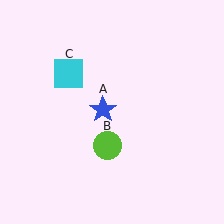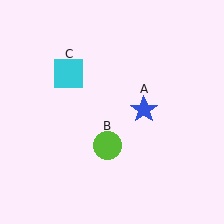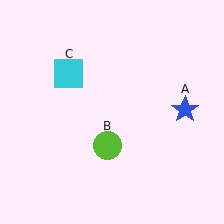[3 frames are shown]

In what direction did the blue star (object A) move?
The blue star (object A) moved right.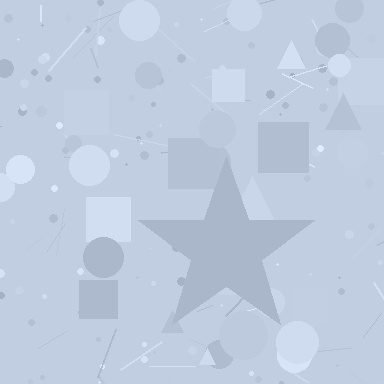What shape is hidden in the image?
A star is hidden in the image.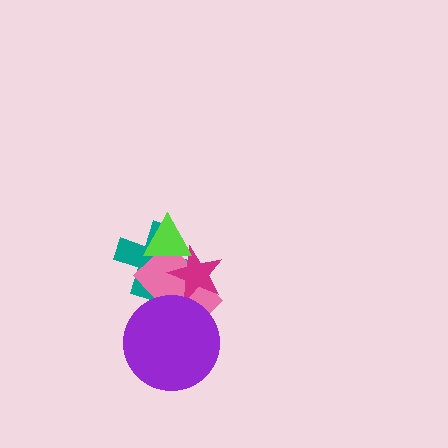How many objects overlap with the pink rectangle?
4 objects overlap with the pink rectangle.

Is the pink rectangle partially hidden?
Yes, it is partially covered by another shape.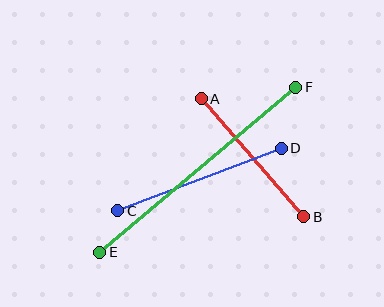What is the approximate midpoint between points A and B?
The midpoint is at approximately (252, 158) pixels.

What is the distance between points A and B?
The distance is approximately 156 pixels.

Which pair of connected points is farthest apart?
Points E and F are farthest apart.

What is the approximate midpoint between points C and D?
The midpoint is at approximately (199, 180) pixels.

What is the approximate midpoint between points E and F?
The midpoint is at approximately (198, 170) pixels.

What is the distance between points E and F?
The distance is approximately 256 pixels.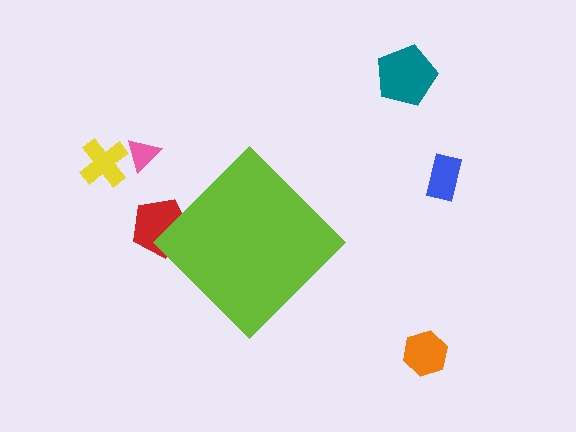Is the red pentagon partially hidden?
Yes, the red pentagon is partially hidden behind the lime diamond.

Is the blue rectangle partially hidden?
No, the blue rectangle is fully visible.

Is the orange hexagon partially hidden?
No, the orange hexagon is fully visible.